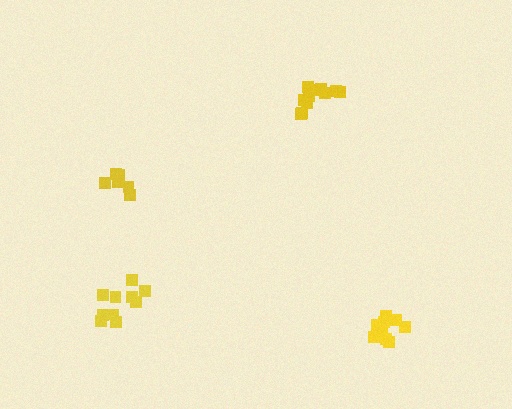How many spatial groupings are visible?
There are 4 spatial groupings.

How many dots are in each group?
Group 1: 11 dots, Group 2: 6 dots, Group 3: 10 dots, Group 4: 11 dots (38 total).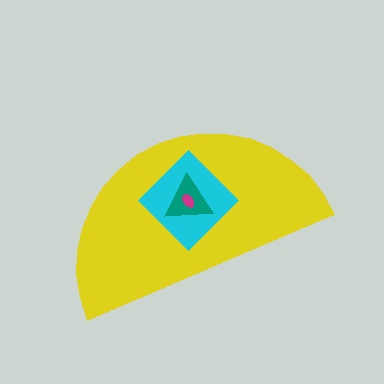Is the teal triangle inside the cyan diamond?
Yes.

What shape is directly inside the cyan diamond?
The teal triangle.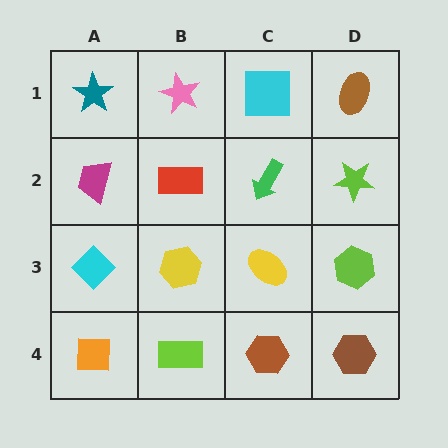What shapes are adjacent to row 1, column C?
A green arrow (row 2, column C), a pink star (row 1, column B), a brown ellipse (row 1, column D).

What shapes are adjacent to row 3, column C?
A green arrow (row 2, column C), a brown hexagon (row 4, column C), a yellow hexagon (row 3, column B), a lime hexagon (row 3, column D).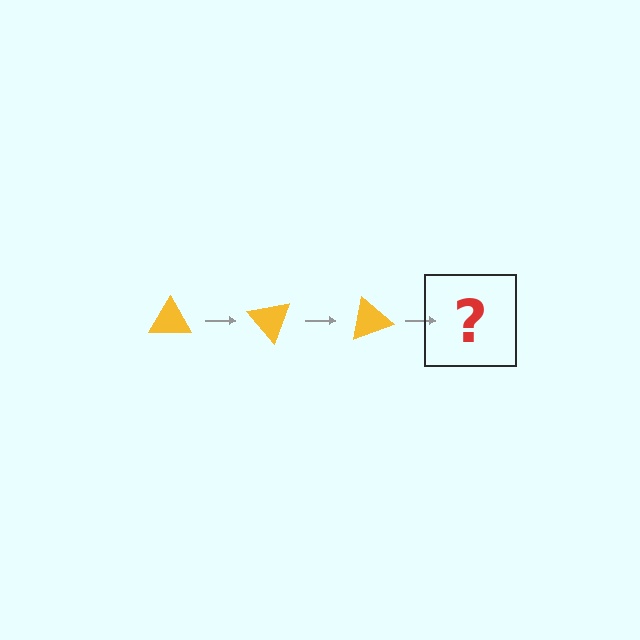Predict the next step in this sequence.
The next step is a yellow triangle rotated 150 degrees.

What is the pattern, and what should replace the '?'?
The pattern is that the triangle rotates 50 degrees each step. The '?' should be a yellow triangle rotated 150 degrees.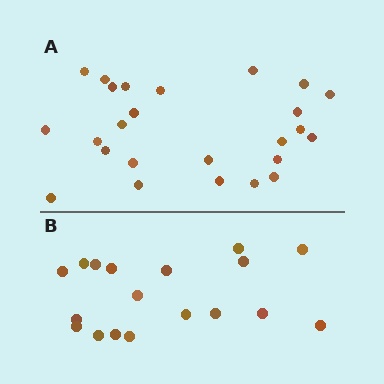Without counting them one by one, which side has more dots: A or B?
Region A (the top region) has more dots.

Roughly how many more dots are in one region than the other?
Region A has roughly 8 or so more dots than region B.